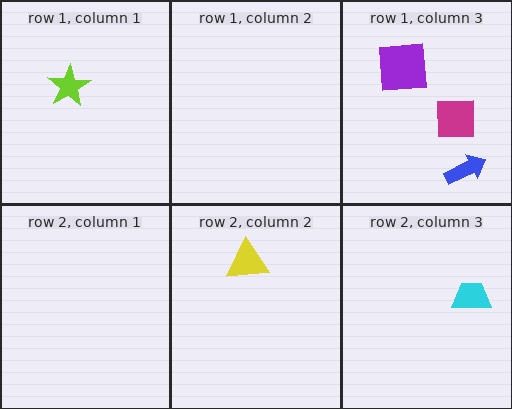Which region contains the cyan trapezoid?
The row 2, column 3 region.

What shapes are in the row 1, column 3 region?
The magenta square, the blue arrow, the purple square.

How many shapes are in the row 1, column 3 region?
3.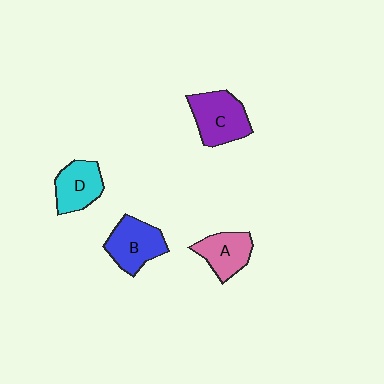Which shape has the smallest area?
Shape A (pink).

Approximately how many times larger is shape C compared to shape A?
Approximately 1.3 times.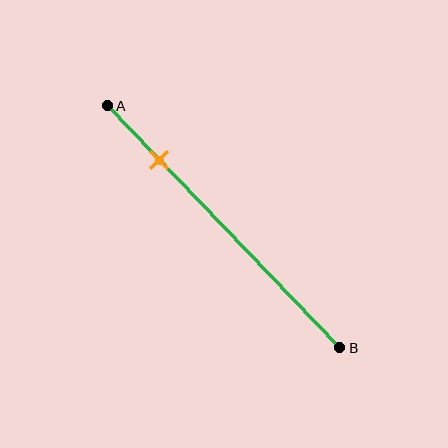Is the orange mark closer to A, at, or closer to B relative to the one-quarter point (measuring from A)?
The orange mark is approximately at the one-quarter point of segment AB.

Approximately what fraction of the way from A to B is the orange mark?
The orange mark is approximately 20% of the way from A to B.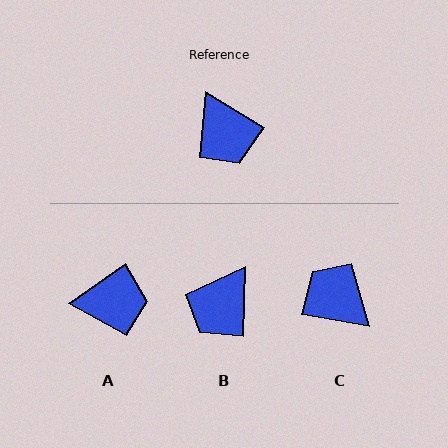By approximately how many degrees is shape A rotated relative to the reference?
Approximately 66 degrees counter-clockwise.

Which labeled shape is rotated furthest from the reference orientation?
C, about 160 degrees away.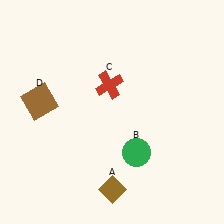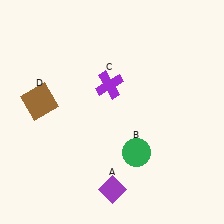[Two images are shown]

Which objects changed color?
A changed from brown to purple. C changed from red to purple.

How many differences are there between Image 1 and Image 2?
There are 2 differences between the two images.